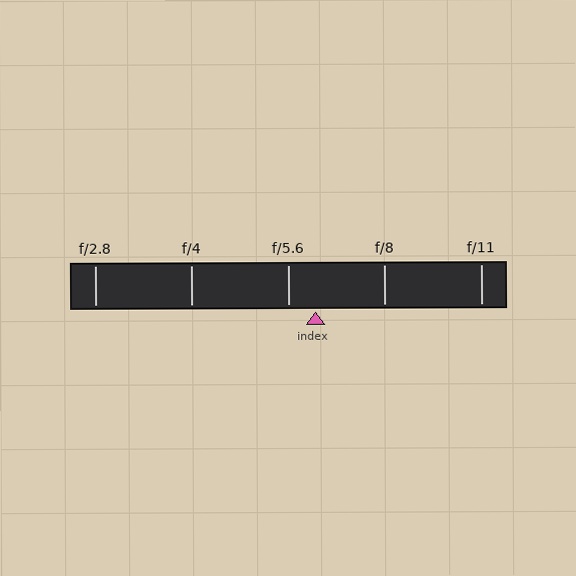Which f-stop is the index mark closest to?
The index mark is closest to f/5.6.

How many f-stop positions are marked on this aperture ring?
There are 5 f-stop positions marked.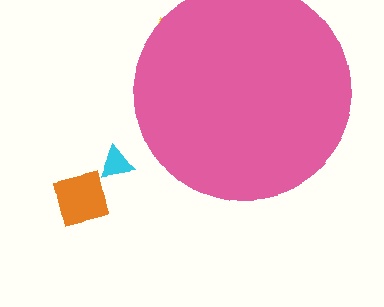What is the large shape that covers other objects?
A pink circle.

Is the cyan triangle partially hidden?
No, the cyan triangle is fully visible.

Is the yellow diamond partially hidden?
Yes, the yellow diamond is partially hidden behind the pink circle.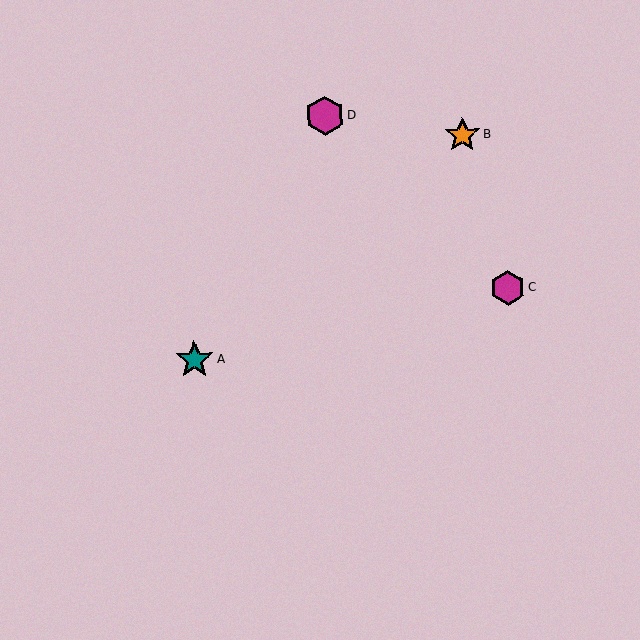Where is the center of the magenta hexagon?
The center of the magenta hexagon is at (508, 288).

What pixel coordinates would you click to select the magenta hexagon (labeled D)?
Click at (325, 116) to select the magenta hexagon D.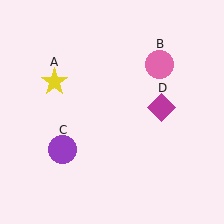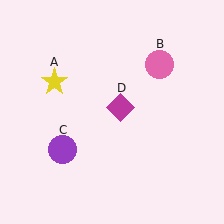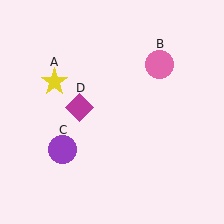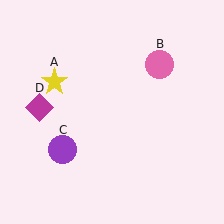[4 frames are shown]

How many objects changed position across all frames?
1 object changed position: magenta diamond (object D).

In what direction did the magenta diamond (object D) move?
The magenta diamond (object D) moved left.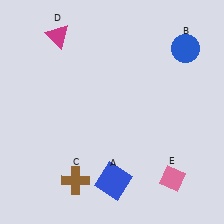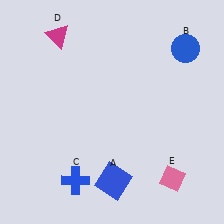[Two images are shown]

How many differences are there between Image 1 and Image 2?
There is 1 difference between the two images.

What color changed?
The cross (C) changed from brown in Image 1 to blue in Image 2.